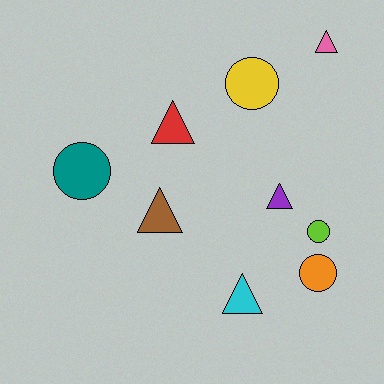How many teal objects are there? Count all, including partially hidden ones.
There is 1 teal object.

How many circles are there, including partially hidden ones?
There are 4 circles.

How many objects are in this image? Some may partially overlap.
There are 9 objects.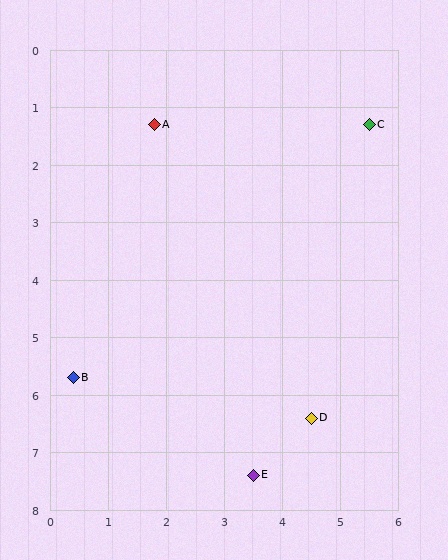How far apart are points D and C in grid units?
Points D and C are about 5.2 grid units apart.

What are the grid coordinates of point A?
Point A is at approximately (1.8, 1.3).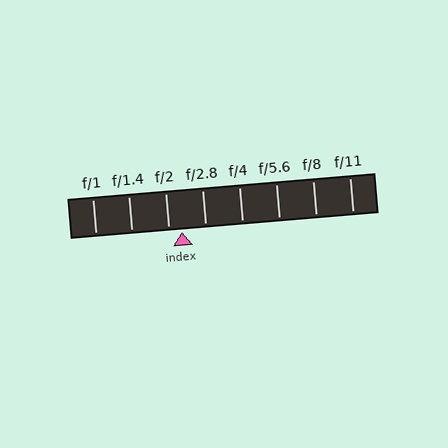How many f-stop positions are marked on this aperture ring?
There are 8 f-stop positions marked.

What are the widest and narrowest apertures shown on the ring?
The widest aperture shown is f/1 and the narrowest is f/11.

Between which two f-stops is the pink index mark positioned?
The index mark is between f/2 and f/2.8.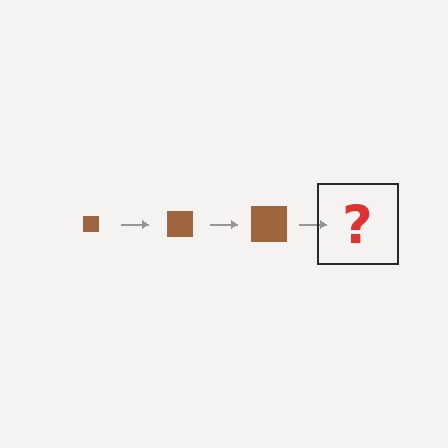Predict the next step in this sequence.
The next step is a brown square, larger than the previous one.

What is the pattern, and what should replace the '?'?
The pattern is that the square gets progressively larger each step. The '?' should be a brown square, larger than the previous one.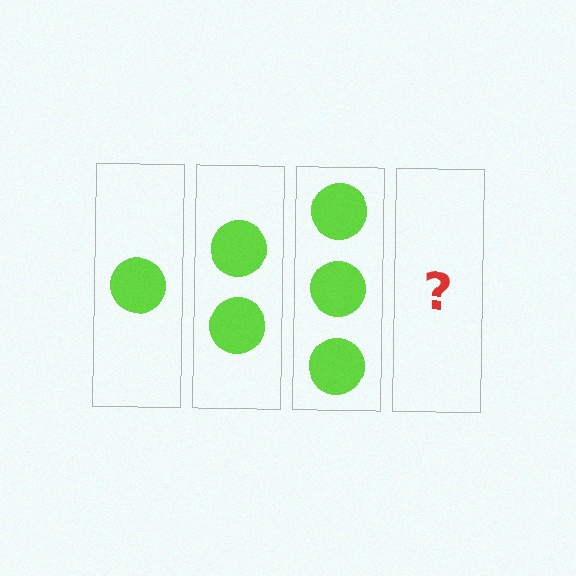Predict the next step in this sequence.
The next step is 4 circles.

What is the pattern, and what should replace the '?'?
The pattern is that each step adds one more circle. The '?' should be 4 circles.